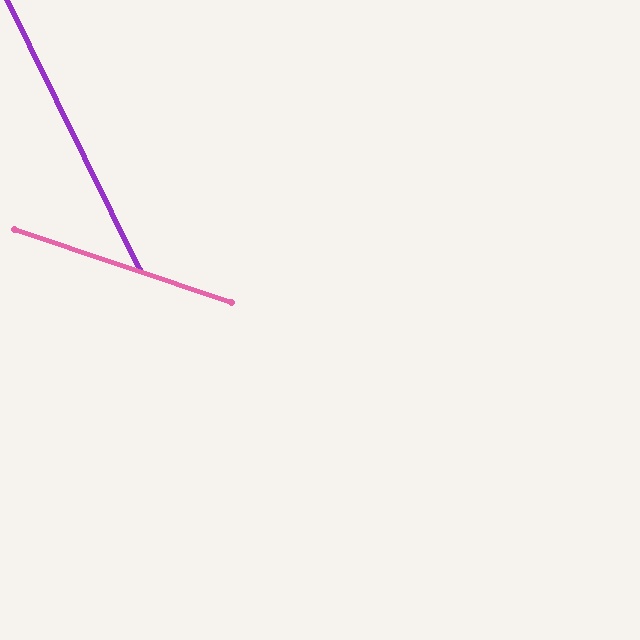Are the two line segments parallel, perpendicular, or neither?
Neither parallel nor perpendicular — they differ by about 45°.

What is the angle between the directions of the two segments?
Approximately 45 degrees.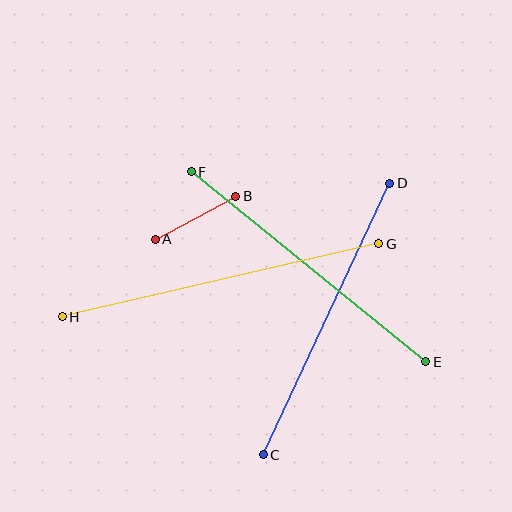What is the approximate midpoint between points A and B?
The midpoint is at approximately (196, 218) pixels.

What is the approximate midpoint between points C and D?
The midpoint is at approximately (327, 319) pixels.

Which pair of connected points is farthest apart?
Points G and H are farthest apart.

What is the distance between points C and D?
The distance is approximately 300 pixels.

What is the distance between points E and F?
The distance is approximately 302 pixels.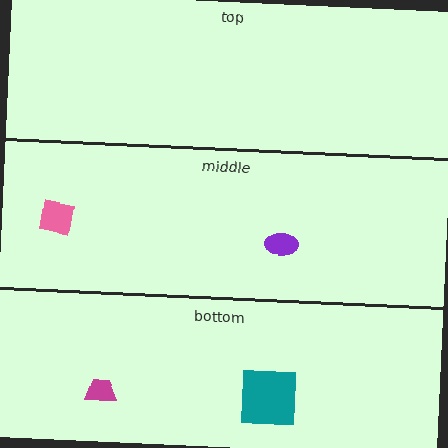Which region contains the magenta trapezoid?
The bottom region.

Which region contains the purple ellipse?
The middle region.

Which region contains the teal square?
The bottom region.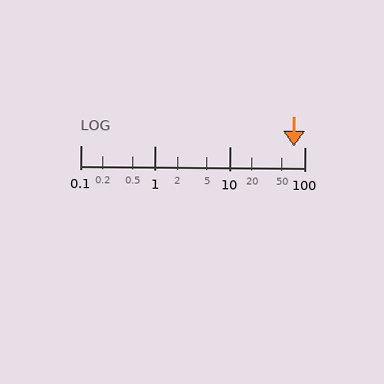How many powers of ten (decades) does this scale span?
The scale spans 3 decades, from 0.1 to 100.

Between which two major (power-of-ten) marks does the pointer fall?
The pointer is between 10 and 100.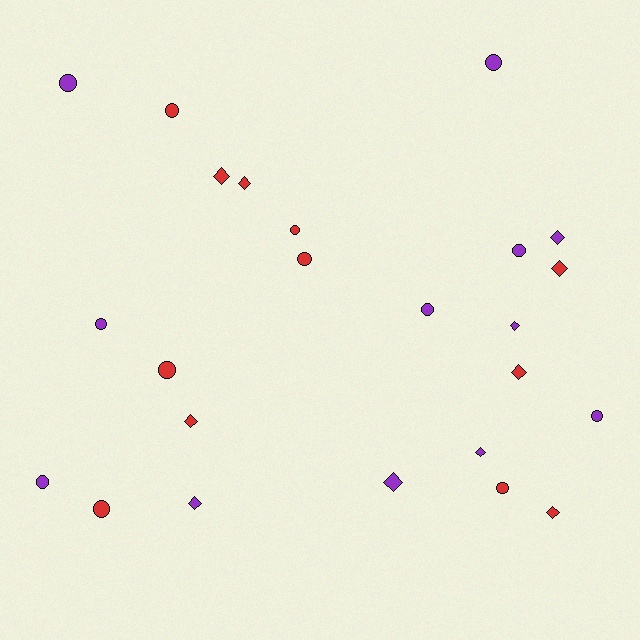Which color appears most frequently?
Purple, with 12 objects.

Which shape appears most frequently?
Circle, with 13 objects.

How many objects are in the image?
There are 24 objects.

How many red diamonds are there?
There are 6 red diamonds.